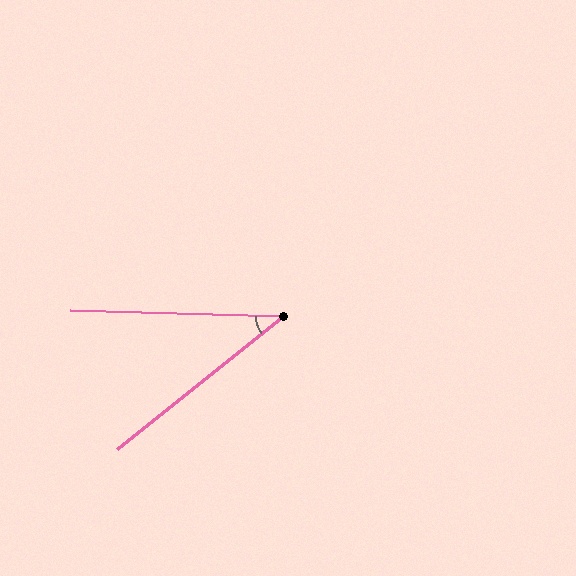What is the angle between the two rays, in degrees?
Approximately 40 degrees.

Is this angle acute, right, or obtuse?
It is acute.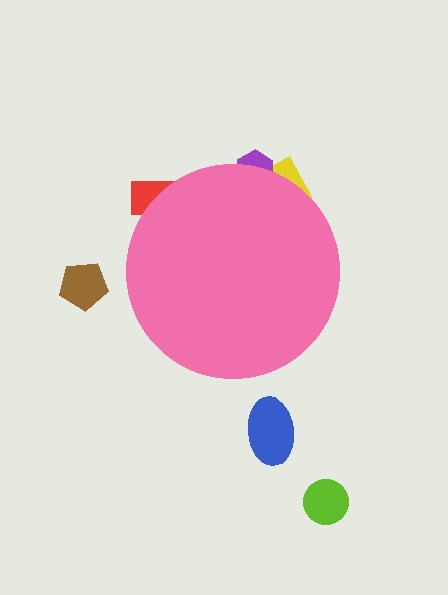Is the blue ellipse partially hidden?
No, the blue ellipse is fully visible.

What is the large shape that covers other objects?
A pink circle.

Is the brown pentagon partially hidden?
No, the brown pentagon is fully visible.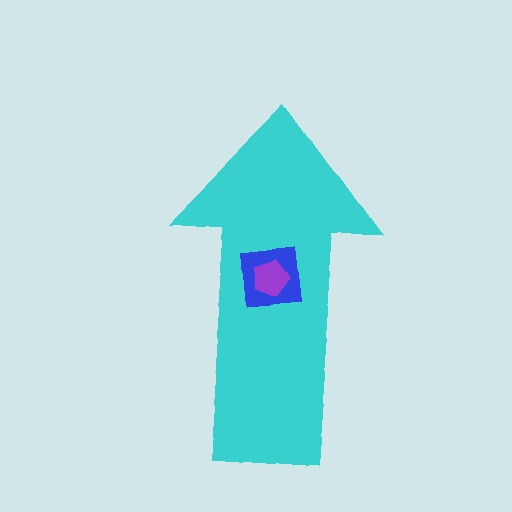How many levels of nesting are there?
3.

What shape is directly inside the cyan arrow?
The blue square.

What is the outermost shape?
The cyan arrow.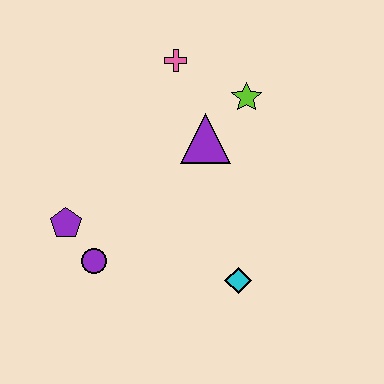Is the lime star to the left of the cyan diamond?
No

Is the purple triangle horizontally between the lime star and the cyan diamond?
No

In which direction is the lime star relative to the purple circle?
The lime star is above the purple circle.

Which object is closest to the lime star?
The purple triangle is closest to the lime star.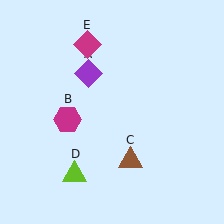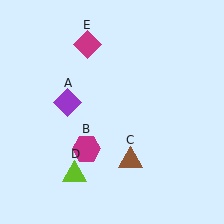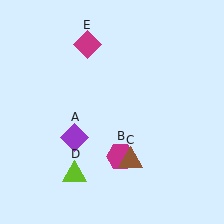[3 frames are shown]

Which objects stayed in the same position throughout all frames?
Brown triangle (object C) and lime triangle (object D) and magenta diamond (object E) remained stationary.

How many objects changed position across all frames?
2 objects changed position: purple diamond (object A), magenta hexagon (object B).